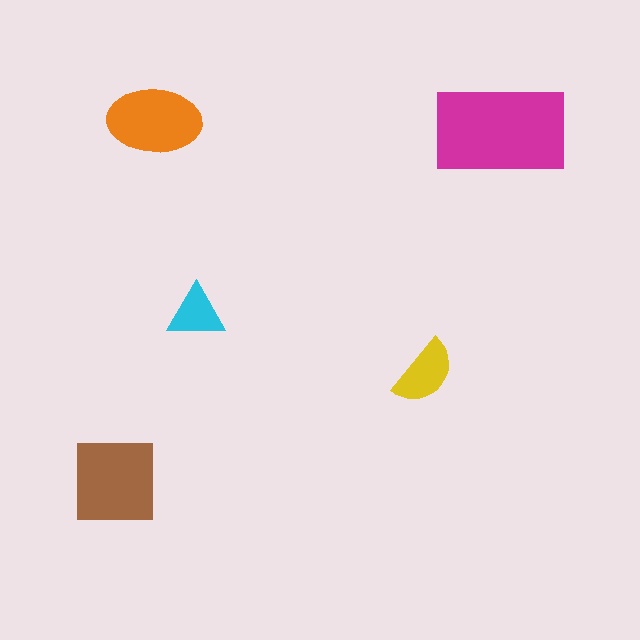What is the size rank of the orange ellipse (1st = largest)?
3rd.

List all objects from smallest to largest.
The cyan triangle, the yellow semicircle, the orange ellipse, the brown square, the magenta rectangle.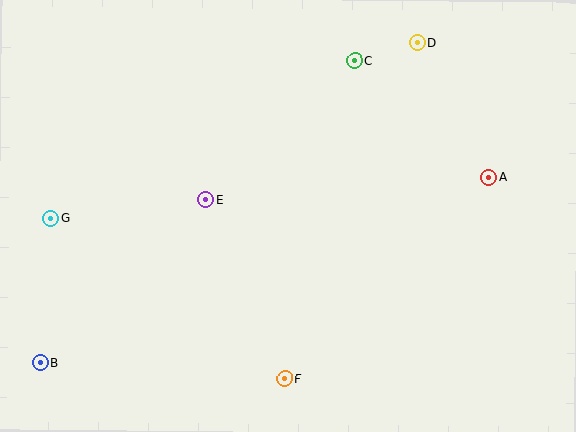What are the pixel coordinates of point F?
Point F is at (285, 379).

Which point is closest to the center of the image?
Point E at (206, 200) is closest to the center.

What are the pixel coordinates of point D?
Point D is at (417, 43).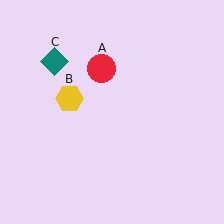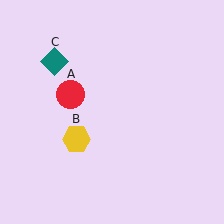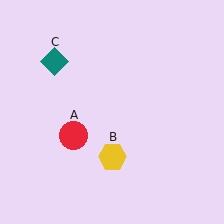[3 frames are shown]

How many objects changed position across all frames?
2 objects changed position: red circle (object A), yellow hexagon (object B).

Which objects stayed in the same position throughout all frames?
Teal diamond (object C) remained stationary.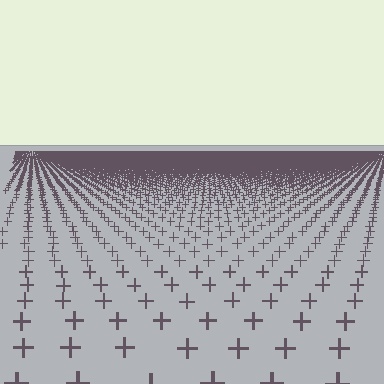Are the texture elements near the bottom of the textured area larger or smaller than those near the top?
Larger. Near the bottom, elements are closer to the viewer and appear at a bigger on-screen size.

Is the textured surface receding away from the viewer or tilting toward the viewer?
The surface is receding away from the viewer. Texture elements get smaller and denser toward the top.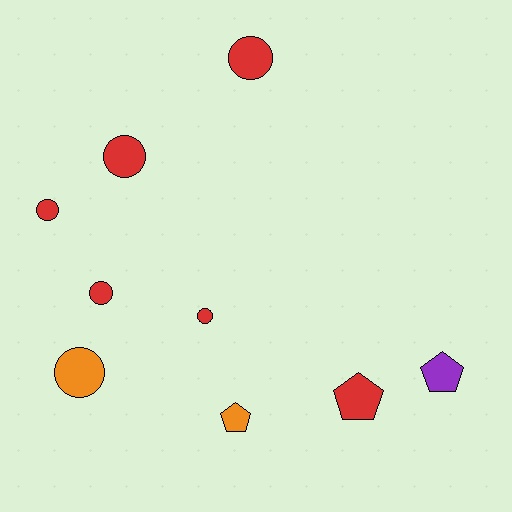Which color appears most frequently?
Red, with 6 objects.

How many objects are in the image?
There are 9 objects.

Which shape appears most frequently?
Circle, with 6 objects.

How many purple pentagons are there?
There is 1 purple pentagon.